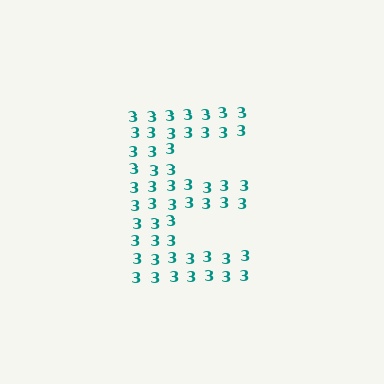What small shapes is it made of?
It is made of small digit 3's.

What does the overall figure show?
The overall figure shows the letter E.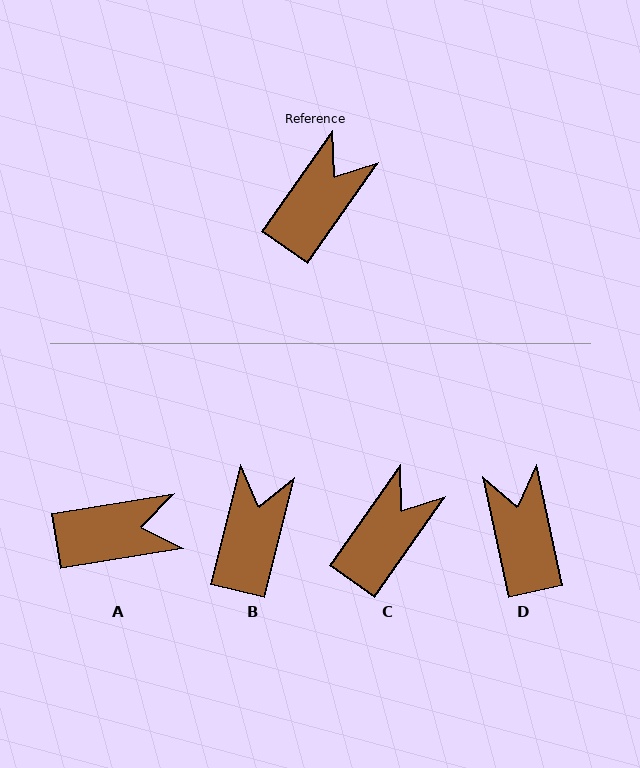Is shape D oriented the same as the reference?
No, it is off by about 47 degrees.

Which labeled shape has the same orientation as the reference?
C.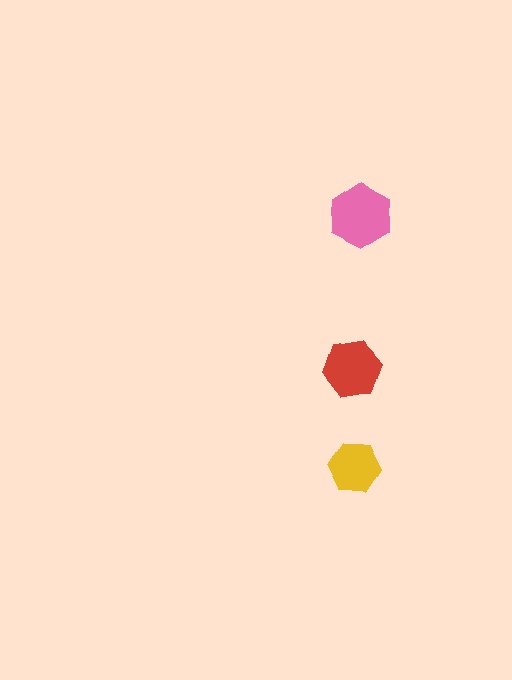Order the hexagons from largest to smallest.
the pink one, the red one, the yellow one.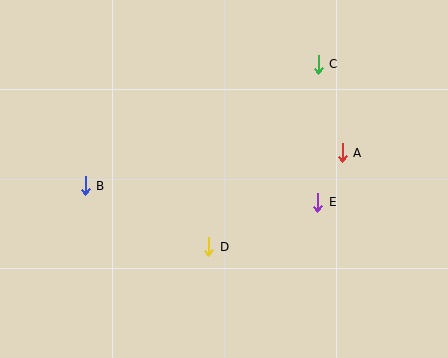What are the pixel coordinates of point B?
Point B is at (85, 186).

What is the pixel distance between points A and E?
The distance between A and E is 55 pixels.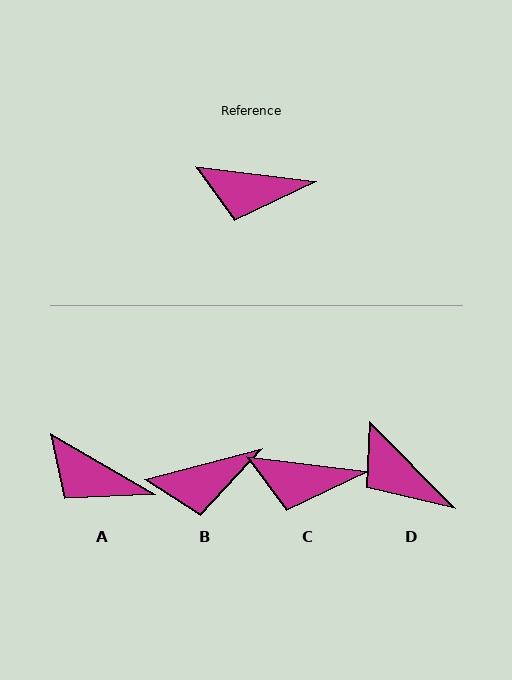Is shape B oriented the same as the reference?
No, it is off by about 21 degrees.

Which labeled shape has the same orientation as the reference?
C.